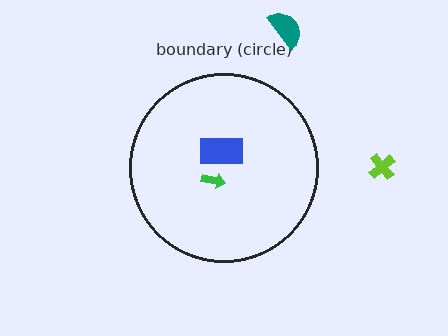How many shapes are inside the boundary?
2 inside, 2 outside.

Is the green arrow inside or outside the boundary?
Inside.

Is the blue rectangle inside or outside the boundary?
Inside.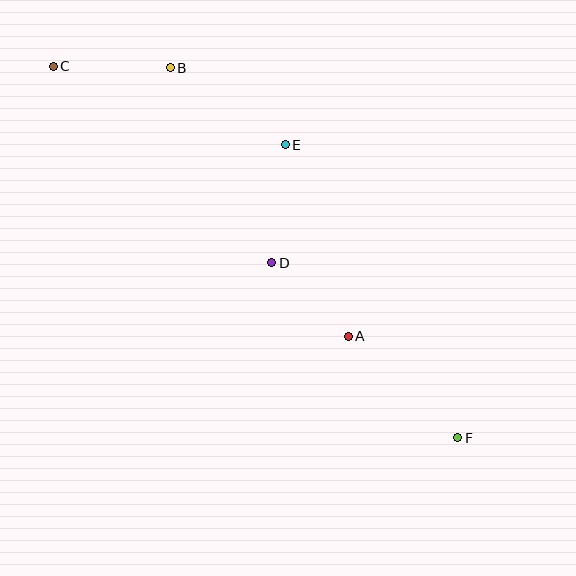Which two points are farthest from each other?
Points C and F are farthest from each other.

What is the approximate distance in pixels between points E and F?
The distance between E and F is approximately 340 pixels.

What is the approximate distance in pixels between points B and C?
The distance between B and C is approximately 117 pixels.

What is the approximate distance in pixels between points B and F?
The distance between B and F is approximately 469 pixels.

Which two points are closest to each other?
Points A and D are closest to each other.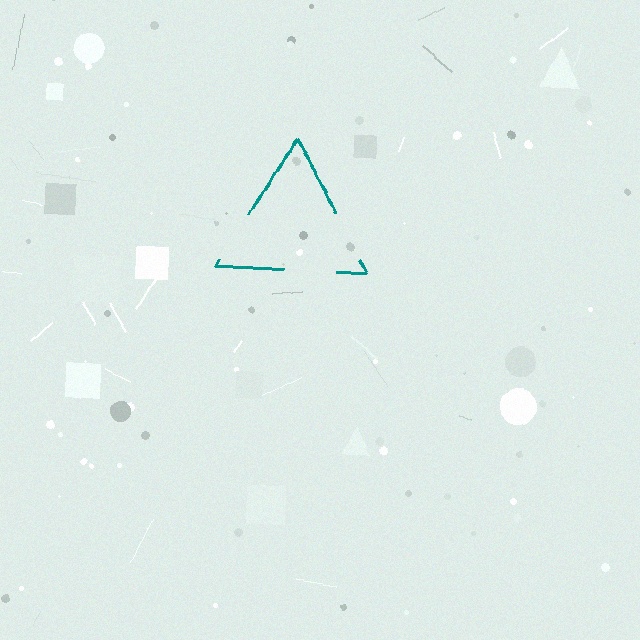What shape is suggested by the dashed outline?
The dashed outline suggests a triangle.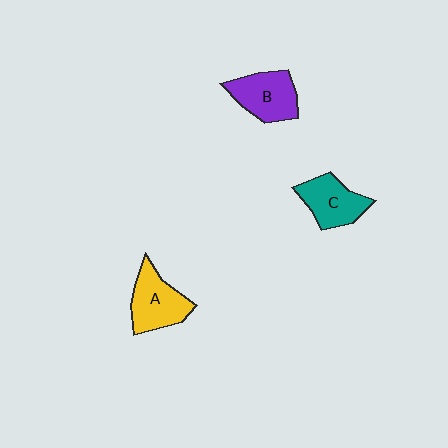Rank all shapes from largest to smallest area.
From largest to smallest: A (yellow), B (purple), C (teal).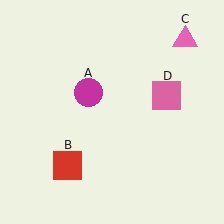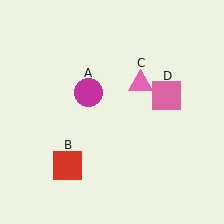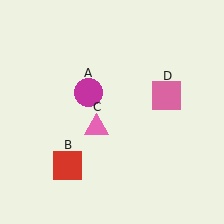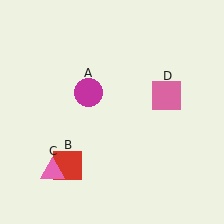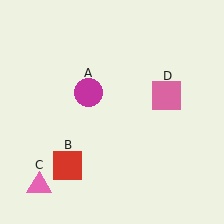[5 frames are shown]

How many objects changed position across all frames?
1 object changed position: pink triangle (object C).